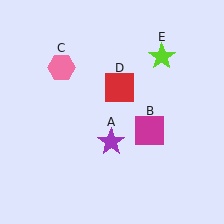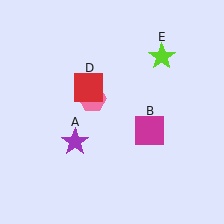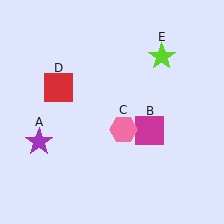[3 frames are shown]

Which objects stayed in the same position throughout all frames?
Magenta square (object B) and lime star (object E) remained stationary.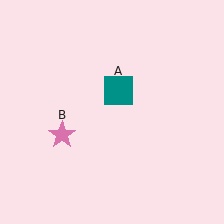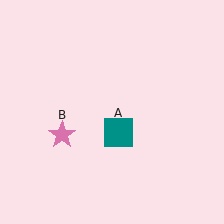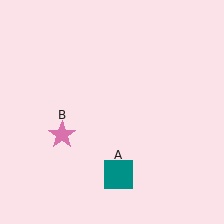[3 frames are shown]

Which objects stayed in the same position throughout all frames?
Pink star (object B) remained stationary.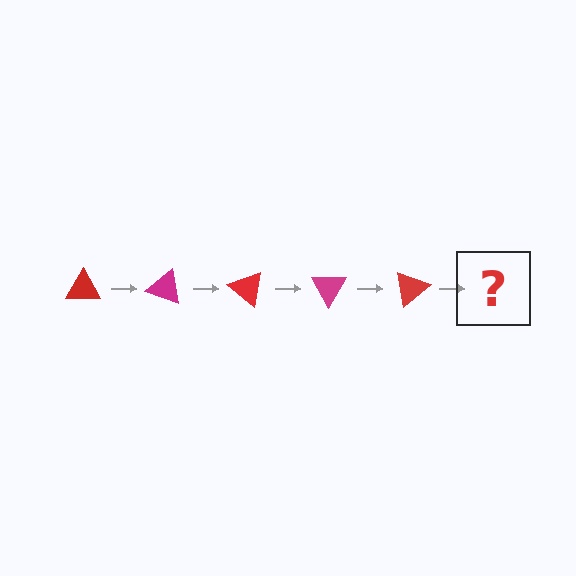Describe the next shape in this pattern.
It should be a magenta triangle, rotated 100 degrees from the start.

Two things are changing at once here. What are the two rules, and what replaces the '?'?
The two rules are that it rotates 20 degrees each step and the color cycles through red and magenta. The '?' should be a magenta triangle, rotated 100 degrees from the start.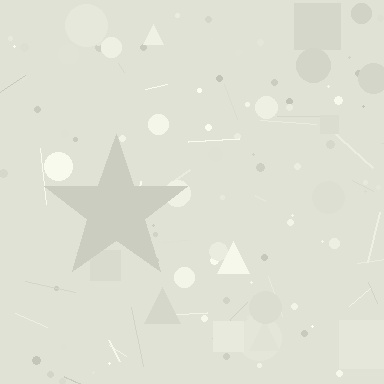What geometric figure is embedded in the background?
A star is embedded in the background.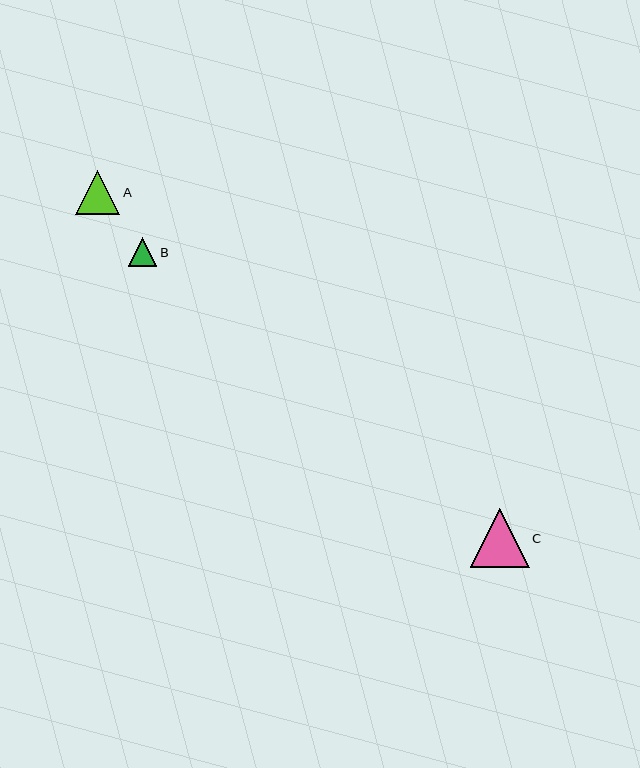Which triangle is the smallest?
Triangle B is the smallest with a size of approximately 29 pixels.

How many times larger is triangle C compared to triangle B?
Triangle C is approximately 2.0 times the size of triangle B.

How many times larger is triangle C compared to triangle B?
Triangle C is approximately 2.0 times the size of triangle B.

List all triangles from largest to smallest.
From largest to smallest: C, A, B.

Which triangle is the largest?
Triangle C is the largest with a size of approximately 58 pixels.